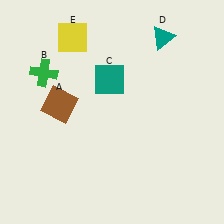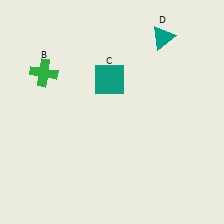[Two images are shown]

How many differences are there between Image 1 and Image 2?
There are 2 differences between the two images.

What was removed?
The yellow square (E), the brown square (A) were removed in Image 2.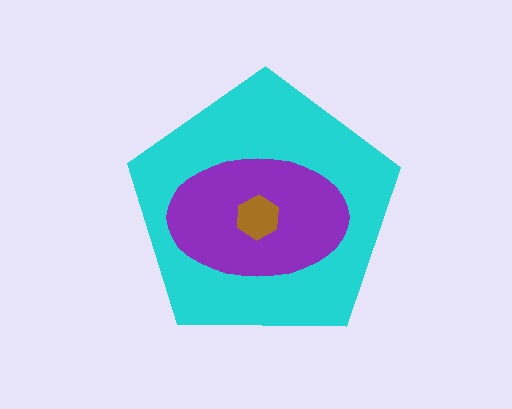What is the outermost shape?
The cyan pentagon.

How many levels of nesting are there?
3.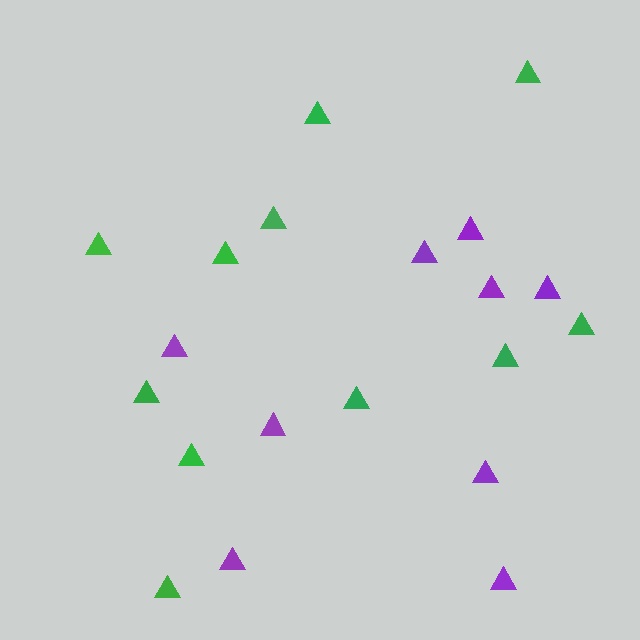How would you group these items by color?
There are 2 groups: one group of green triangles (11) and one group of purple triangles (9).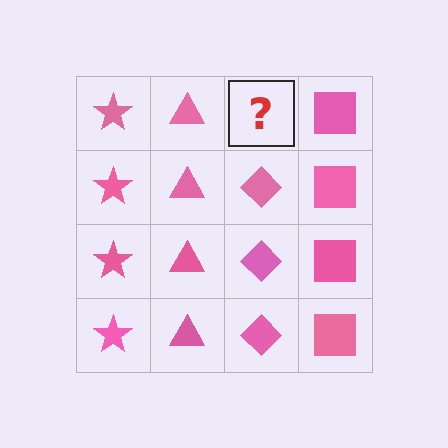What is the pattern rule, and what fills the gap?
The rule is that each column has a consistent shape. The gap should be filled with a pink diamond.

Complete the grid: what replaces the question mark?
The question mark should be replaced with a pink diamond.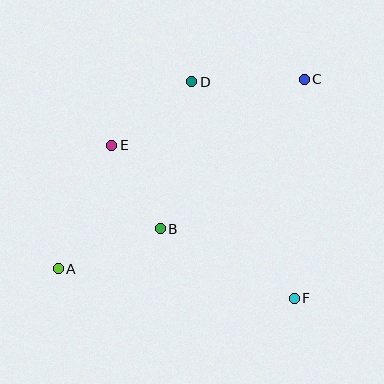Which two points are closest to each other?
Points B and E are closest to each other.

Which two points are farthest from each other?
Points A and C are farthest from each other.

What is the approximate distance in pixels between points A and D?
The distance between A and D is approximately 230 pixels.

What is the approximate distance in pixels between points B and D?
The distance between B and D is approximately 150 pixels.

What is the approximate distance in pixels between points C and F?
The distance between C and F is approximately 219 pixels.